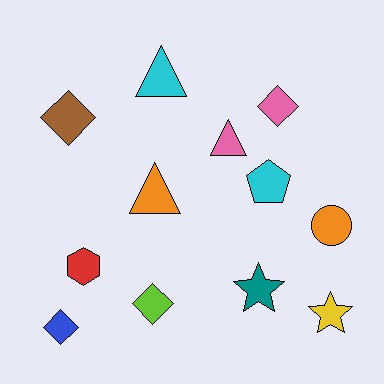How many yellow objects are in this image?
There is 1 yellow object.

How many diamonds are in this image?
There are 4 diamonds.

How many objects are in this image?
There are 12 objects.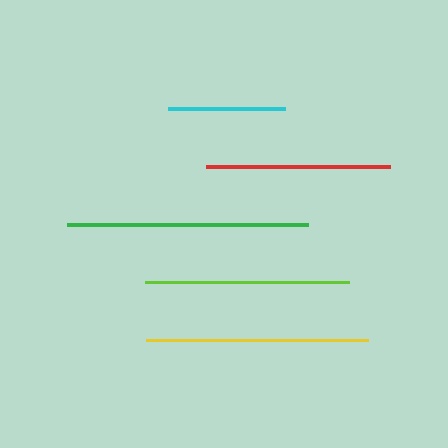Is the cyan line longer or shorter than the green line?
The green line is longer than the cyan line.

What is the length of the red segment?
The red segment is approximately 184 pixels long.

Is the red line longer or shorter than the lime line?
The lime line is longer than the red line.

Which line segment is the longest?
The green line is the longest at approximately 242 pixels.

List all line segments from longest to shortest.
From longest to shortest: green, yellow, lime, red, cyan.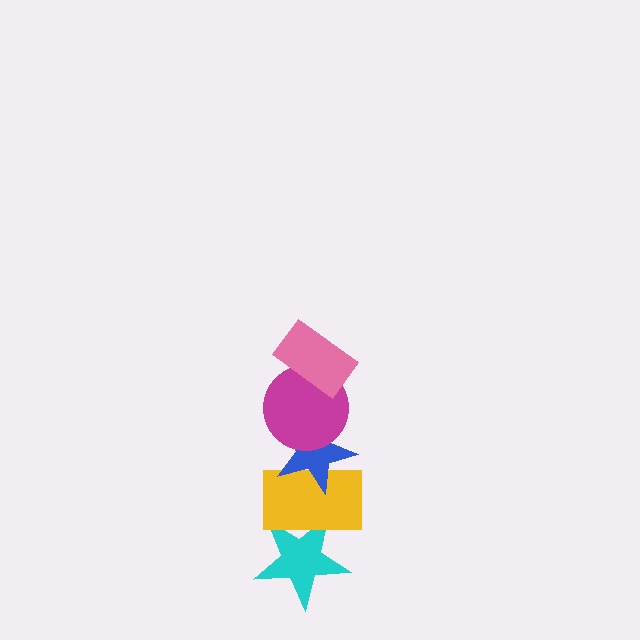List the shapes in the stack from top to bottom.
From top to bottom: the pink rectangle, the magenta circle, the blue star, the yellow rectangle, the cyan star.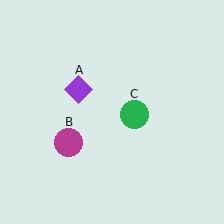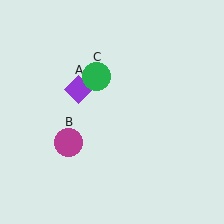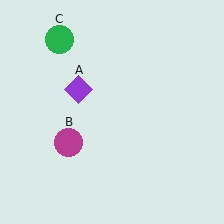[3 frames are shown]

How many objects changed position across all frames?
1 object changed position: green circle (object C).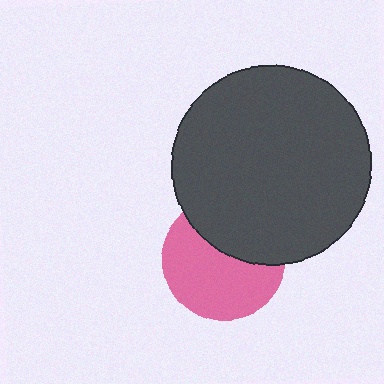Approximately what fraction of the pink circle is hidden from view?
Roughly 39% of the pink circle is hidden behind the dark gray circle.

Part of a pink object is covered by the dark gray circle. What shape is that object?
It is a circle.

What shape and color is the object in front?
The object in front is a dark gray circle.